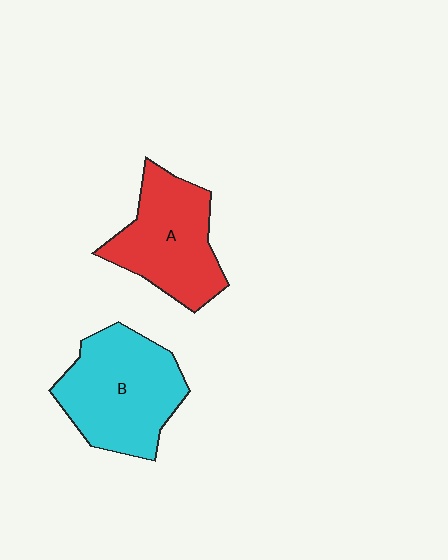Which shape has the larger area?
Shape B (cyan).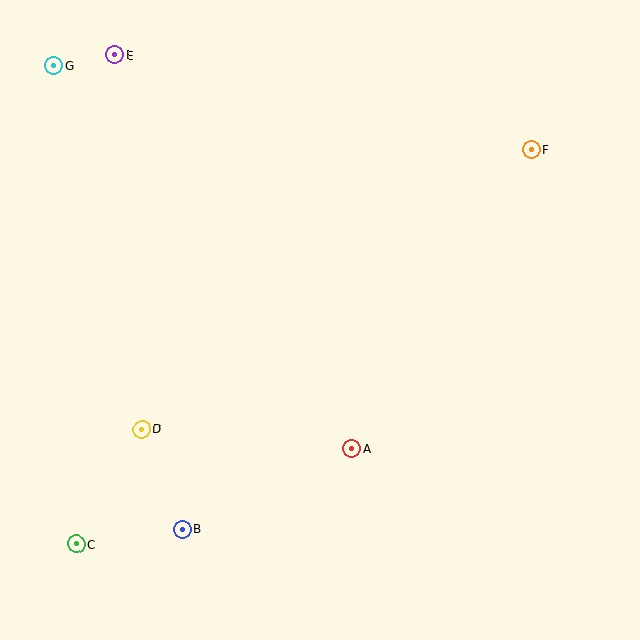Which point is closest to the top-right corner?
Point F is closest to the top-right corner.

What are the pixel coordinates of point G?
Point G is at (53, 65).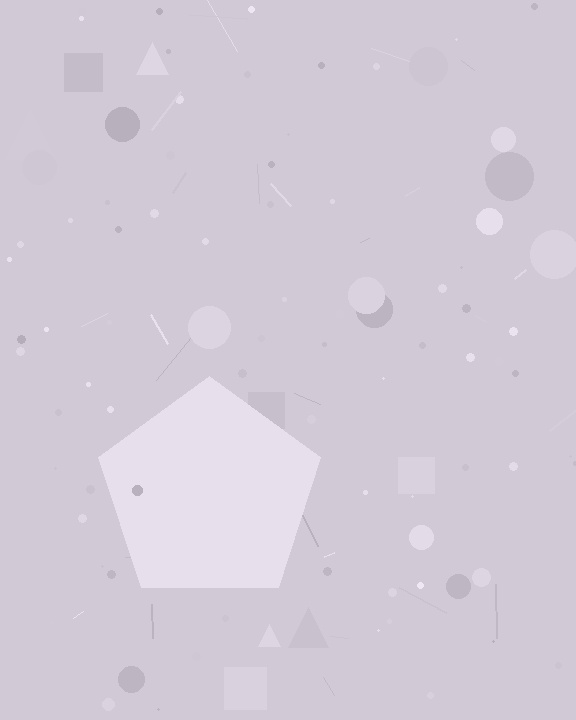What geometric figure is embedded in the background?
A pentagon is embedded in the background.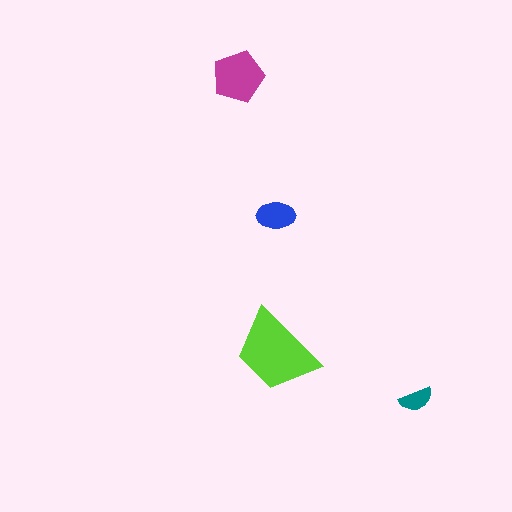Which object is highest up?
The magenta pentagon is topmost.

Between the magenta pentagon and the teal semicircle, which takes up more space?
The magenta pentagon.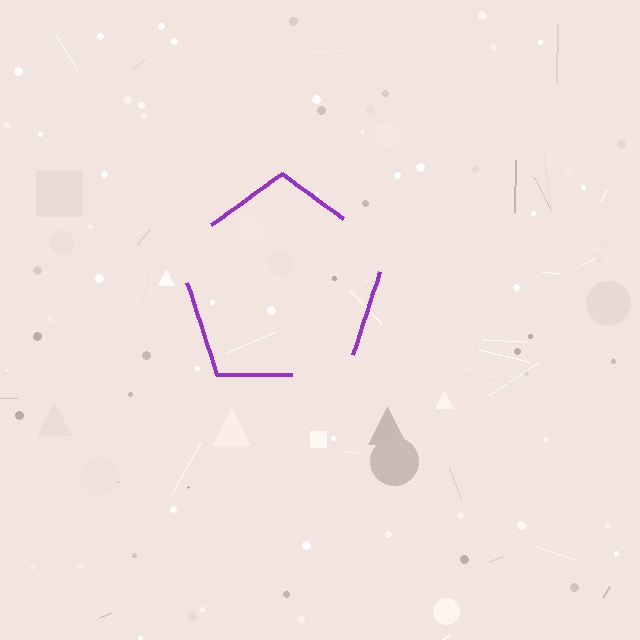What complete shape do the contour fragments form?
The contour fragments form a pentagon.